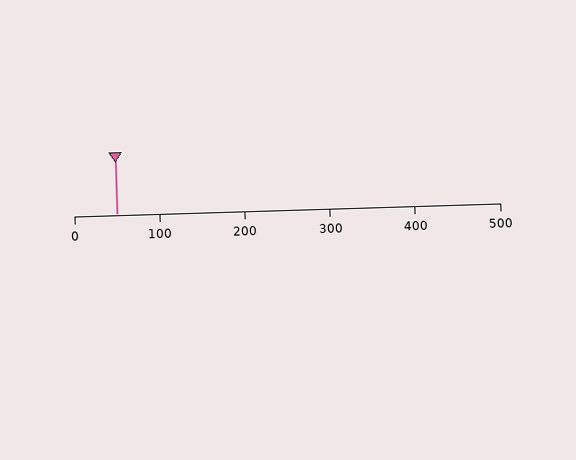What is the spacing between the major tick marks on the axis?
The major ticks are spaced 100 apart.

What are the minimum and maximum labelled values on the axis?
The axis runs from 0 to 500.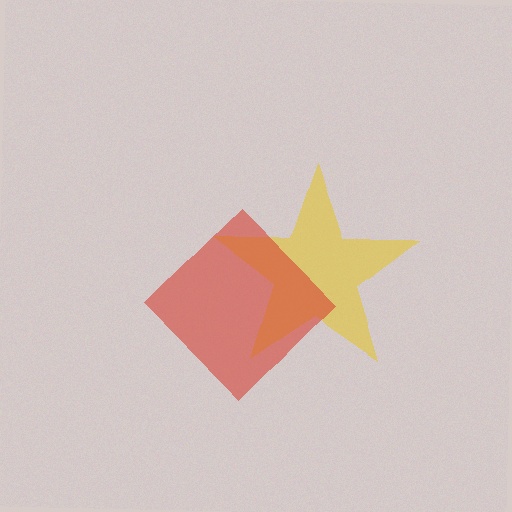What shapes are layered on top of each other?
The layered shapes are: a yellow star, a red diamond.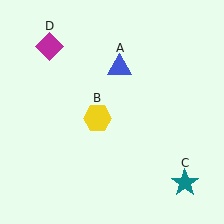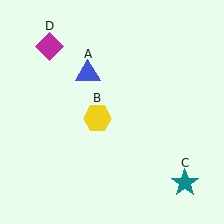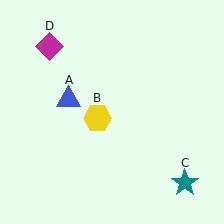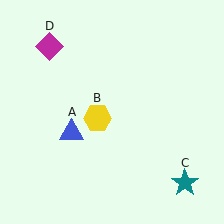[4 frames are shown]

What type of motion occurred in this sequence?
The blue triangle (object A) rotated counterclockwise around the center of the scene.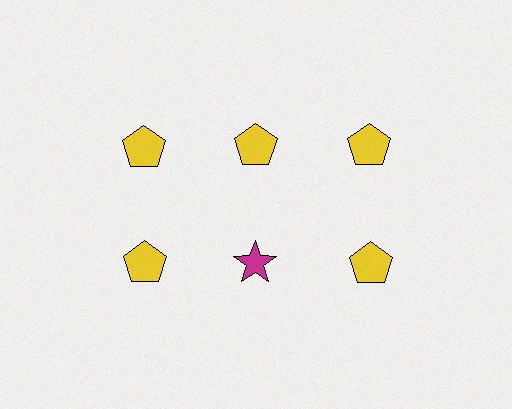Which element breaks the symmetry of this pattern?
The magenta star in the second row, second from left column breaks the symmetry. All other shapes are yellow pentagons.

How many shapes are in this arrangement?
There are 6 shapes arranged in a grid pattern.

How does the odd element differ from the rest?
It differs in both color (magenta instead of yellow) and shape (star instead of pentagon).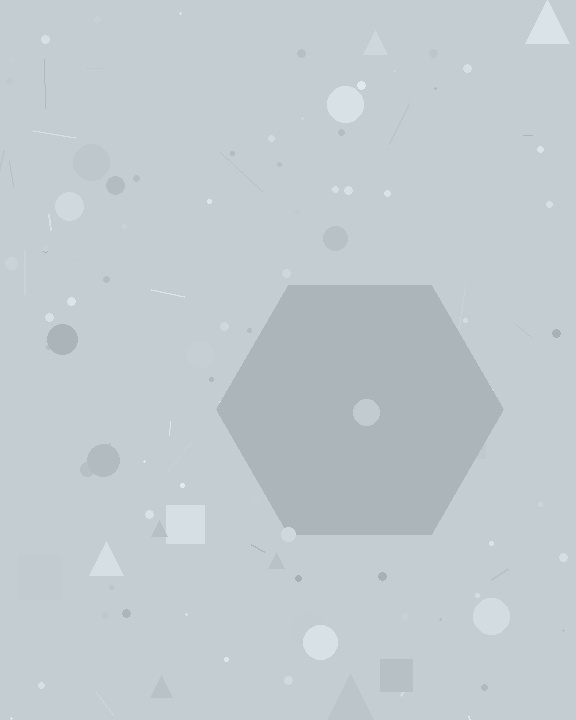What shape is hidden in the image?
A hexagon is hidden in the image.